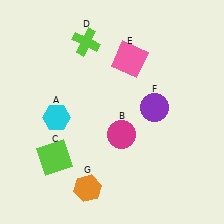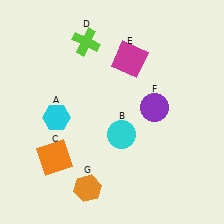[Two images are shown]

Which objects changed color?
B changed from magenta to cyan. C changed from lime to orange. E changed from pink to magenta.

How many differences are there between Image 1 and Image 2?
There are 3 differences between the two images.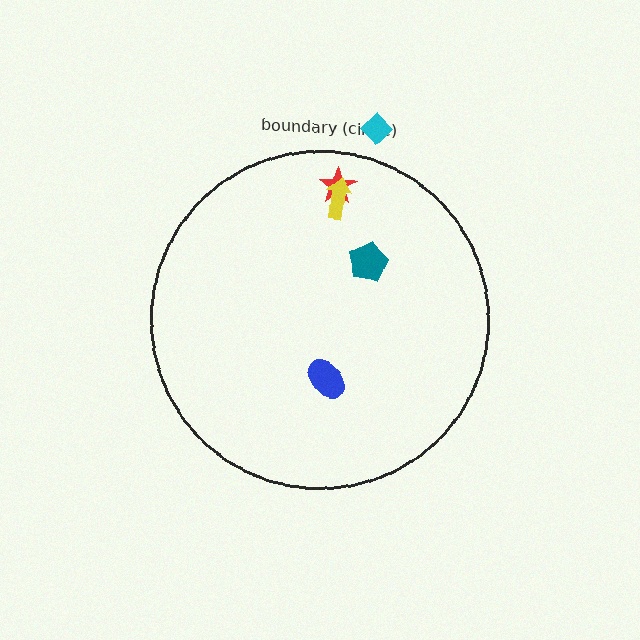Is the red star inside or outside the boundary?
Inside.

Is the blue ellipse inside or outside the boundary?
Inside.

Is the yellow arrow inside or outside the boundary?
Inside.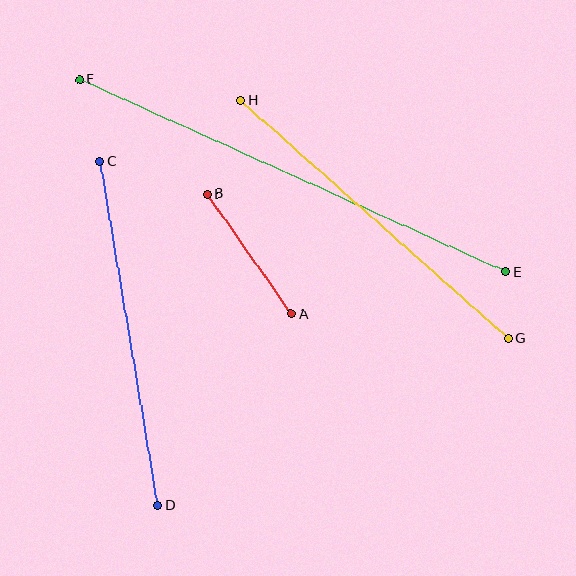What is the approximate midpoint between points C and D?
The midpoint is at approximately (129, 333) pixels.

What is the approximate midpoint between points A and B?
The midpoint is at approximately (249, 254) pixels.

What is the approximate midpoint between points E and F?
The midpoint is at approximately (293, 176) pixels.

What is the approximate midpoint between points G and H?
The midpoint is at approximately (375, 219) pixels.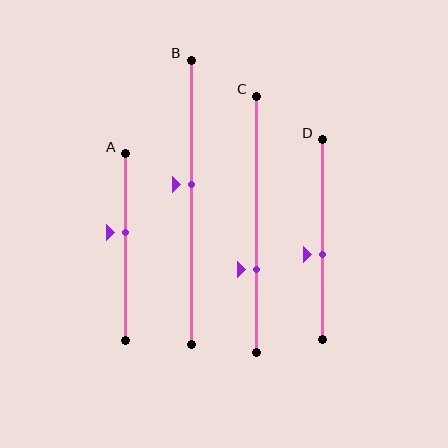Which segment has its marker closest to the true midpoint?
Segment B has its marker closest to the true midpoint.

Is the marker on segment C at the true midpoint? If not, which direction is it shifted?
No, the marker on segment C is shifted downward by about 18% of the segment length.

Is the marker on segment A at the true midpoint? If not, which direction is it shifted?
No, the marker on segment A is shifted upward by about 8% of the segment length.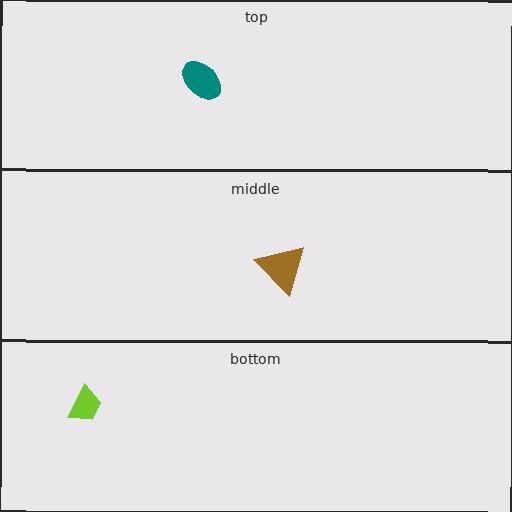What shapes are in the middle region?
The brown triangle.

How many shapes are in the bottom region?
1.